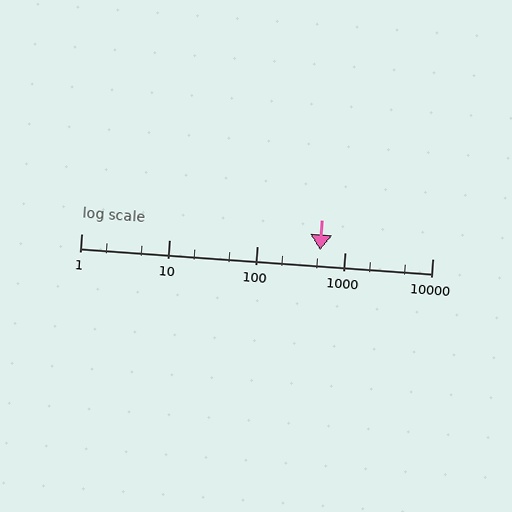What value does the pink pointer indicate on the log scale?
The pointer indicates approximately 520.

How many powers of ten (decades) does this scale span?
The scale spans 4 decades, from 1 to 10000.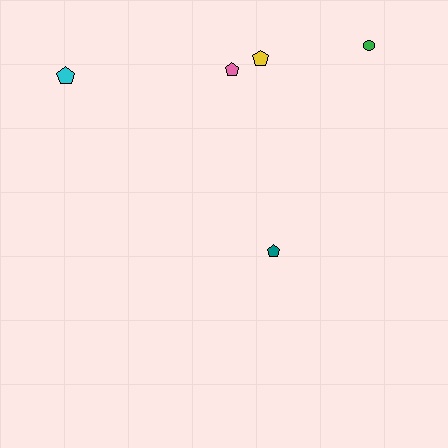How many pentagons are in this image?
There are 4 pentagons.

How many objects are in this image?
There are 5 objects.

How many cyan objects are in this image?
There is 1 cyan object.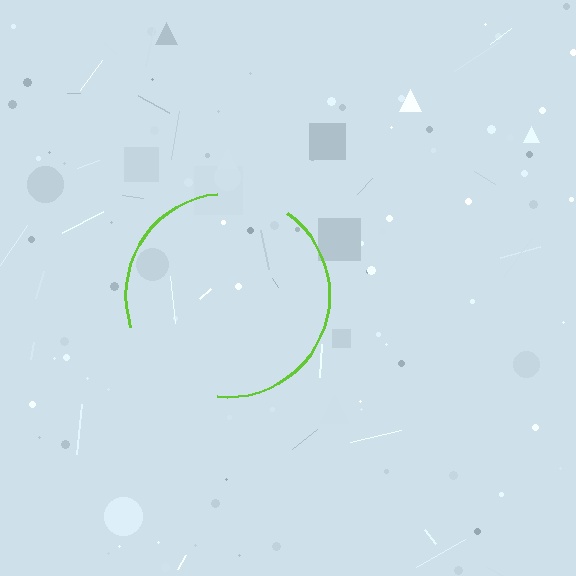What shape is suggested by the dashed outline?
The dashed outline suggests a circle.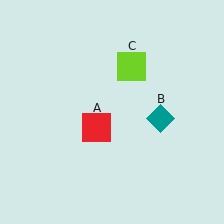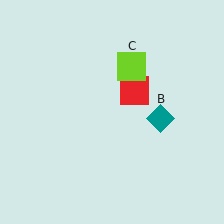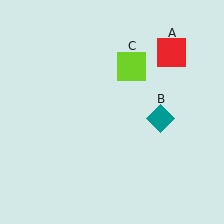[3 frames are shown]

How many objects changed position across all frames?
1 object changed position: red square (object A).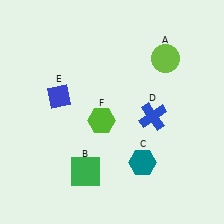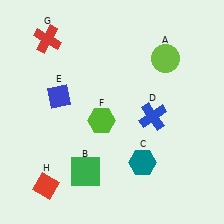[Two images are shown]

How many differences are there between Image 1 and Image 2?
There are 2 differences between the two images.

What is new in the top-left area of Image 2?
A red cross (G) was added in the top-left area of Image 2.